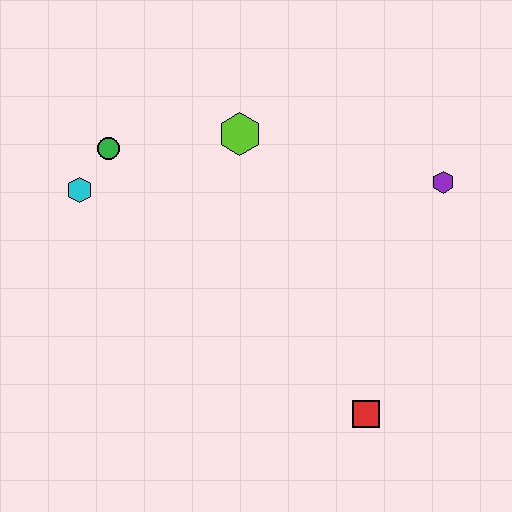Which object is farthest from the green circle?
The red square is farthest from the green circle.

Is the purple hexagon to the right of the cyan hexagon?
Yes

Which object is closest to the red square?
The purple hexagon is closest to the red square.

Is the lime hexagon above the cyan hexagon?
Yes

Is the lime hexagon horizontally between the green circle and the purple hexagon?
Yes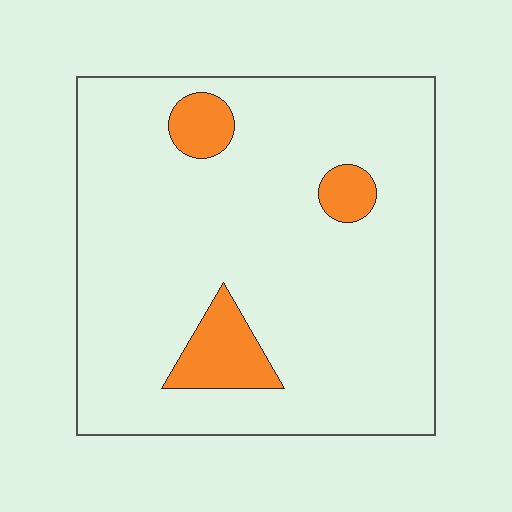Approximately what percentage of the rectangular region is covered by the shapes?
Approximately 10%.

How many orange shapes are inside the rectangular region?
3.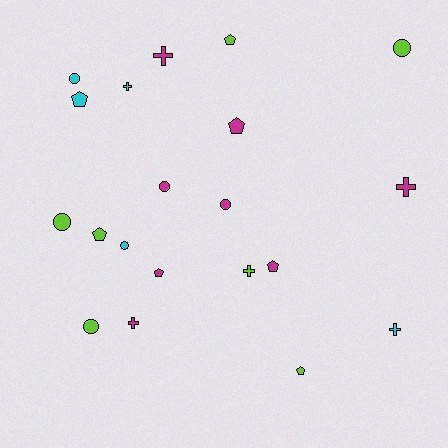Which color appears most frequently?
Magenta, with 8 objects.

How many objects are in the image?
There are 20 objects.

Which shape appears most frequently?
Pentagon, with 7 objects.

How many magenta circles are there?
There are 2 magenta circles.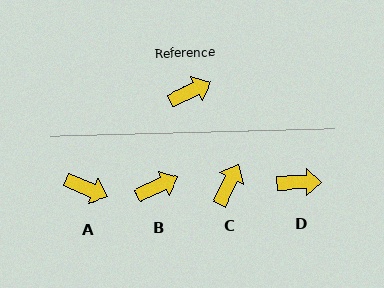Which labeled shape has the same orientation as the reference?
B.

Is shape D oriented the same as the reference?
No, it is off by about 23 degrees.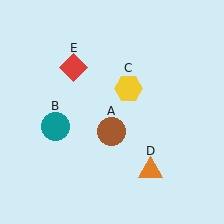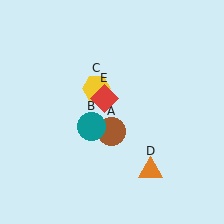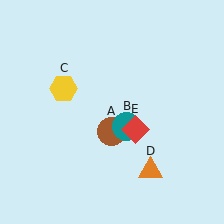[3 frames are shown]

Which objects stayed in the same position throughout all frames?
Brown circle (object A) and orange triangle (object D) remained stationary.